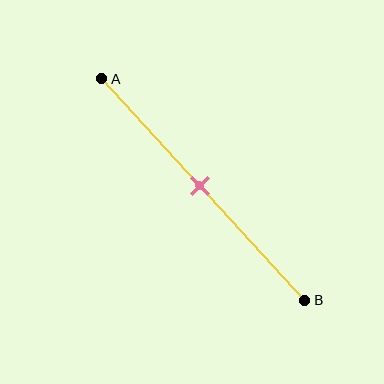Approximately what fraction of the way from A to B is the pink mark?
The pink mark is approximately 50% of the way from A to B.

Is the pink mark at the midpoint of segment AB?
Yes, the mark is approximately at the midpoint.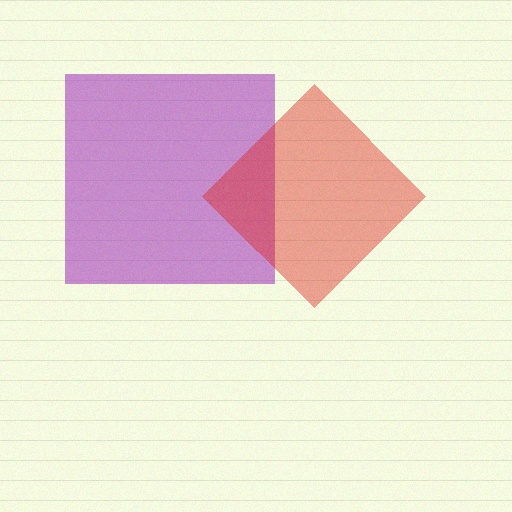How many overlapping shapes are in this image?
There are 2 overlapping shapes in the image.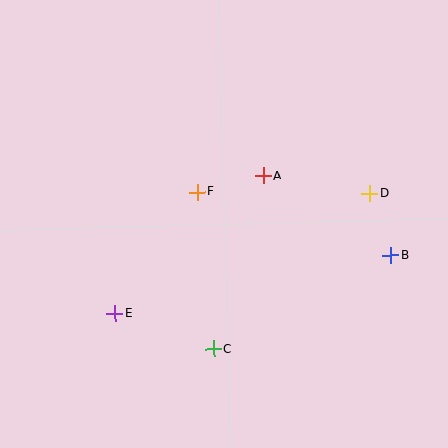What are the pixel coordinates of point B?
Point B is at (390, 255).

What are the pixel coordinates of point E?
Point E is at (115, 313).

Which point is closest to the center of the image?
Point F at (197, 192) is closest to the center.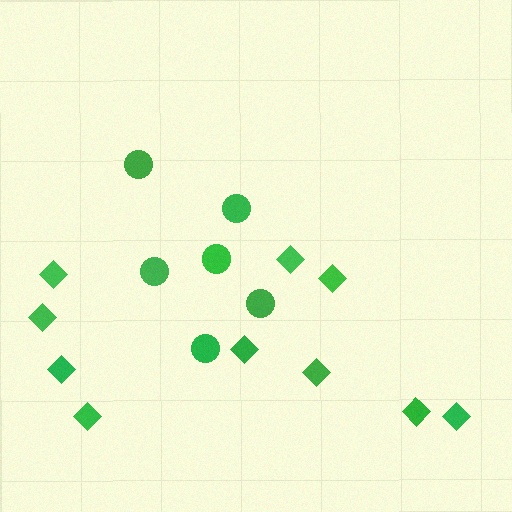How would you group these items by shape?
There are 2 groups: one group of circles (6) and one group of diamonds (10).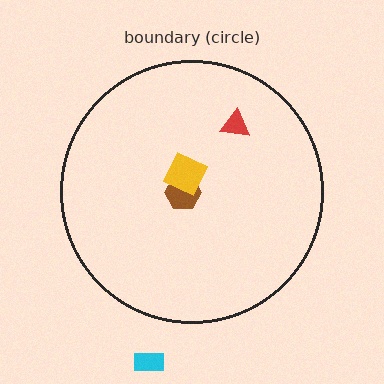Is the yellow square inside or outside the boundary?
Inside.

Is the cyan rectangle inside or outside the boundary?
Outside.